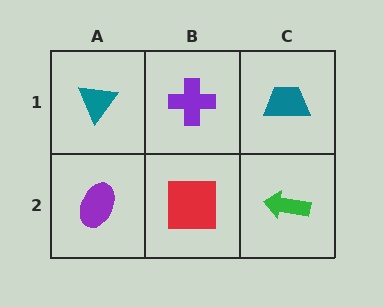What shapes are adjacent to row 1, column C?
A green arrow (row 2, column C), a purple cross (row 1, column B).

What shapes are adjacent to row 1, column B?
A red square (row 2, column B), a teal triangle (row 1, column A), a teal trapezoid (row 1, column C).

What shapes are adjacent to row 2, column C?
A teal trapezoid (row 1, column C), a red square (row 2, column B).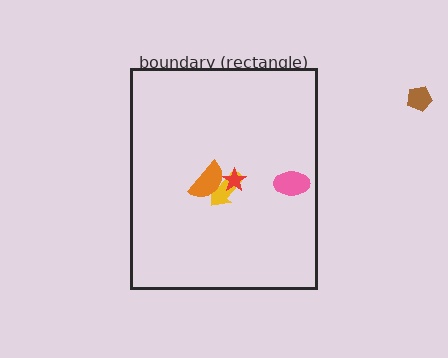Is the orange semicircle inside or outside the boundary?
Inside.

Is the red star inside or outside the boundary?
Inside.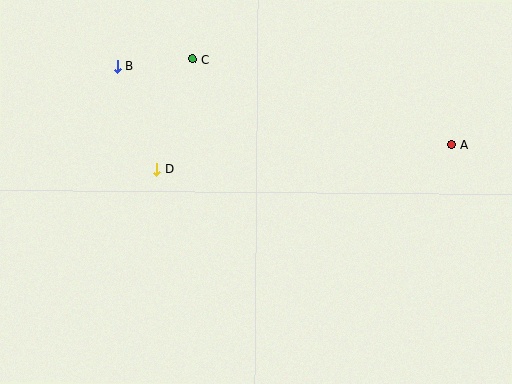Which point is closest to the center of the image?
Point D at (157, 169) is closest to the center.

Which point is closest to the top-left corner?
Point B is closest to the top-left corner.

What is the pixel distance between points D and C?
The distance between D and C is 116 pixels.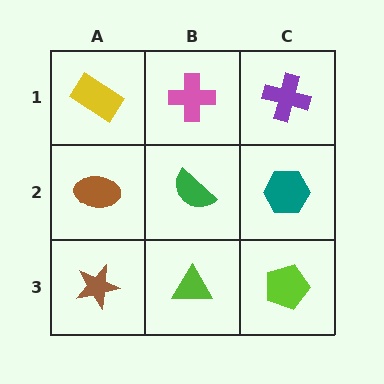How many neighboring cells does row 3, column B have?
3.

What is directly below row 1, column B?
A green semicircle.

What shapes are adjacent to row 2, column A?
A yellow rectangle (row 1, column A), a brown star (row 3, column A), a green semicircle (row 2, column B).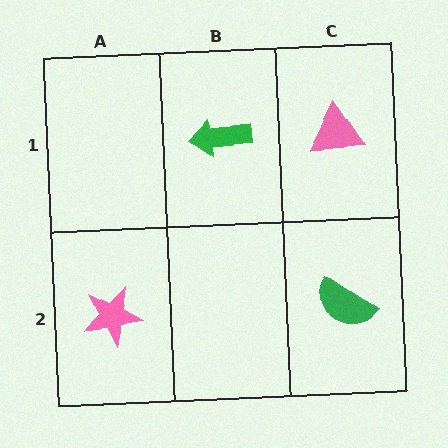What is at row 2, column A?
A pink star.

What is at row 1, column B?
A green arrow.